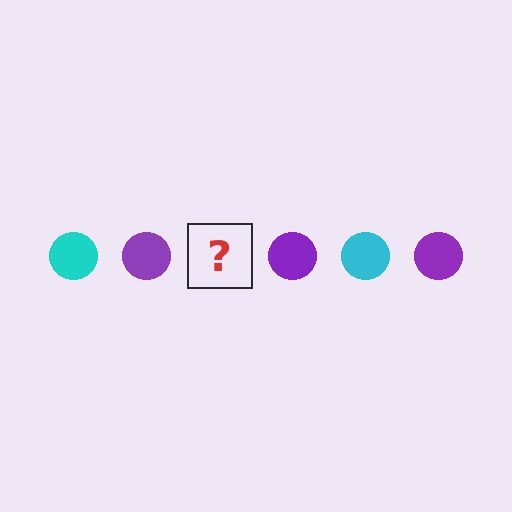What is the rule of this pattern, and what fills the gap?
The rule is that the pattern cycles through cyan, purple circles. The gap should be filled with a cyan circle.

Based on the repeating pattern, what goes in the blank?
The blank should be a cyan circle.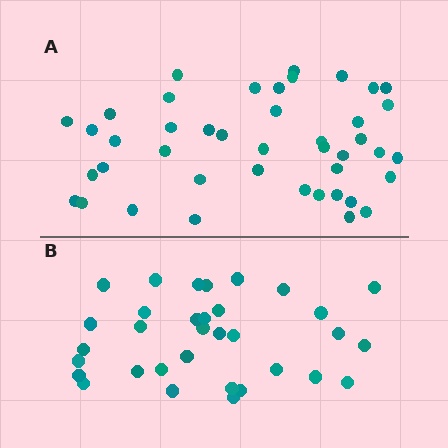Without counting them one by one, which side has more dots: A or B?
Region A (the top region) has more dots.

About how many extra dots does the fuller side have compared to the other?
Region A has roughly 10 or so more dots than region B.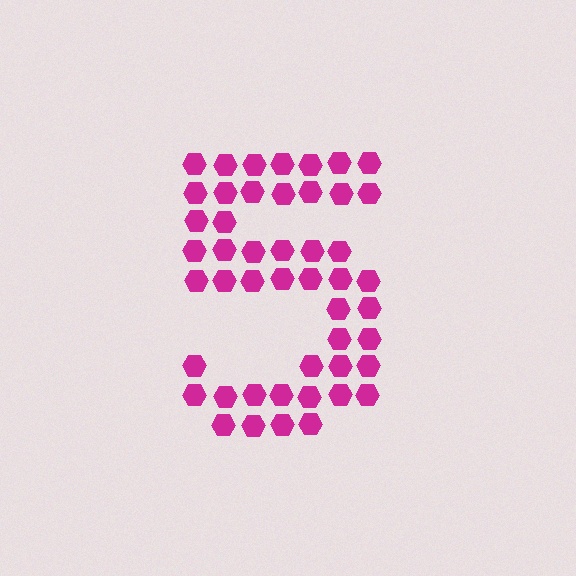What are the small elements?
The small elements are hexagons.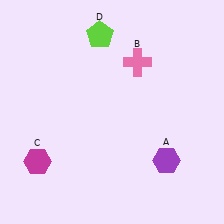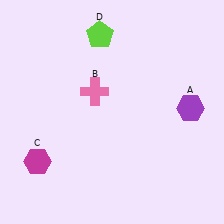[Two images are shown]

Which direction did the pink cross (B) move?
The pink cross (B) moved left.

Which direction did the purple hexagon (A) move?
The purple hexagon (A) moved up.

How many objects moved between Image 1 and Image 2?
2 objects moved between the two images.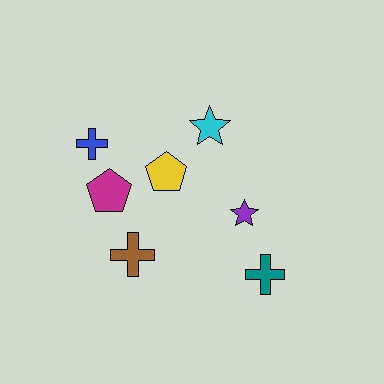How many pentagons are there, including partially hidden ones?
There are 2 pentagons.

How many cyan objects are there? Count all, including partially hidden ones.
There is 1 cyan object.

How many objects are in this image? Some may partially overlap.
There are 7 objects.